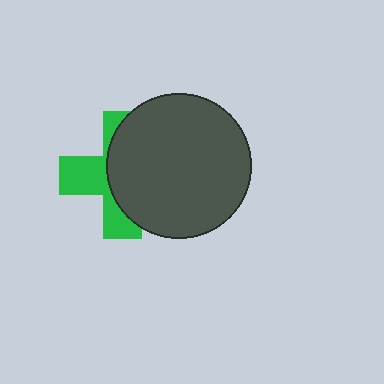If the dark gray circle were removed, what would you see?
You would see the complete green cross.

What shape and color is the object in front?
The object in front is a dark gray circle.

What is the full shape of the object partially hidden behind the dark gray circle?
The partially hidden object is a green cross.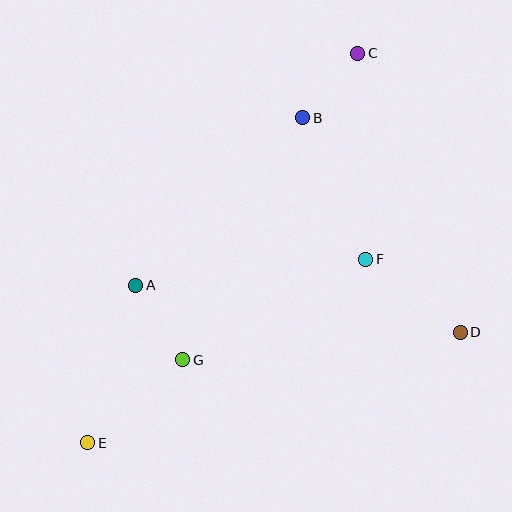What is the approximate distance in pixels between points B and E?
The distance between B and E is approximately 390 pixels.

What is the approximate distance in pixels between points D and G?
The distance between D and G is approximately 279 pixels.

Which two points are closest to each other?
Points B and C are closest to each other.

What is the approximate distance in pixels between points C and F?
The distance between C and F is approximately 206 pixels.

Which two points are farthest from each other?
Points C and E are farthest from each other.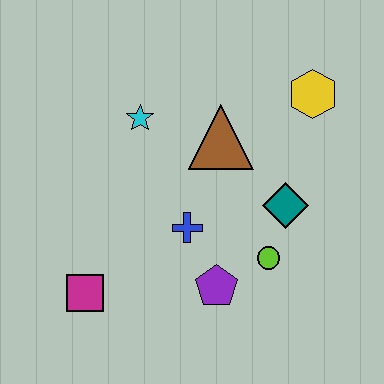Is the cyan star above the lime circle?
Yes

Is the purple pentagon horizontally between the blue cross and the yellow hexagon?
Yes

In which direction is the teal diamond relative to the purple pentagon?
The teal diamond is above the purple pentagon.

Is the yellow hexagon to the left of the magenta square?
No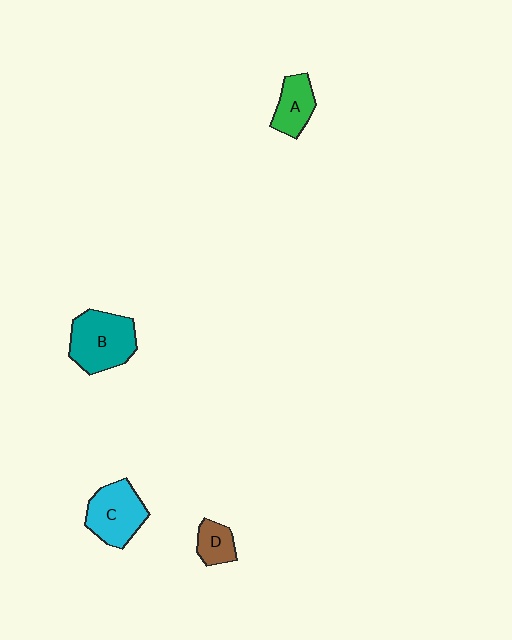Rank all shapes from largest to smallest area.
From largest to smallest: B (teal), C (cyan), A (green), D (brown).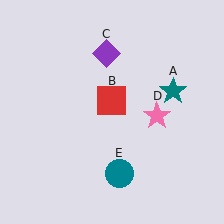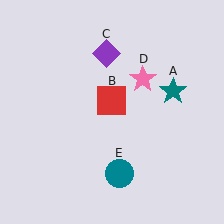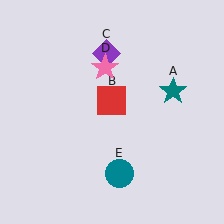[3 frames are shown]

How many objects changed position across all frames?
1 object changed position: pink star (object D).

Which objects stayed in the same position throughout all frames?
Teal star (object A) and red square (object B) and purple diamond (object C) and teal circle (object E) remained stationary.